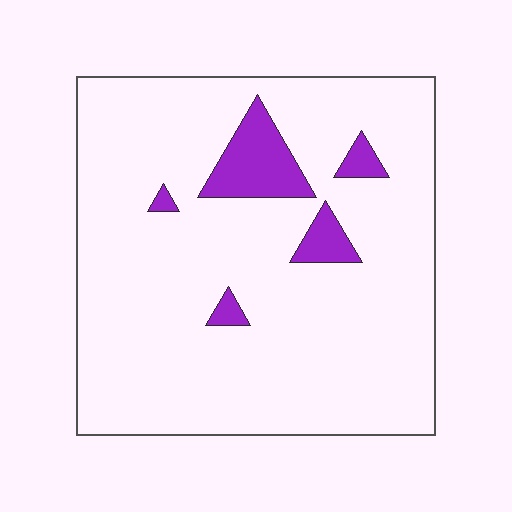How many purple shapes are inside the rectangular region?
5.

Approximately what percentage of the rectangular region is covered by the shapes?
Approximately 10%.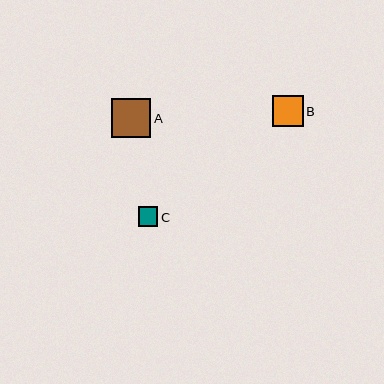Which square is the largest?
Square A is the largest with a size of approximately 39 pixels.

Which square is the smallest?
Square C is the smallest with a size of approximately 20 pixels.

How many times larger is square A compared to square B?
Square A is approximately 1.3 times the size of square B.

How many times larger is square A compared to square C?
Square A is approximately 2.0 times the size of square C.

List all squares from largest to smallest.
From largest to smallest: A, B, C.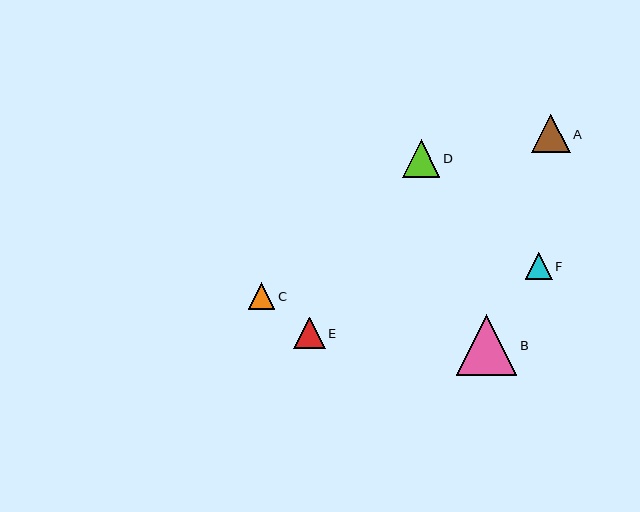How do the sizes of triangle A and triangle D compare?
Triangle A and triangle D are approximately the same size.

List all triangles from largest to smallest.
From largest to smallest: B, A, D, E, F, C.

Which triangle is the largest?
Triangle B is the largest with a size of approximately 61 pixels.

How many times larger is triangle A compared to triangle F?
Triangle A is approximately 1.4 times the size of triangle F.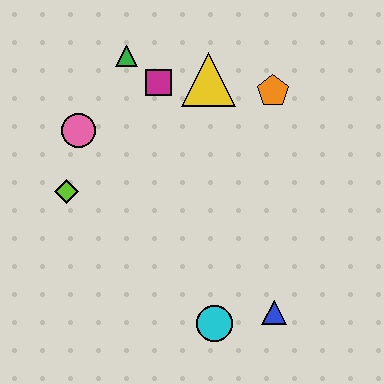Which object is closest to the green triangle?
The magenta square is closest to the green triangle.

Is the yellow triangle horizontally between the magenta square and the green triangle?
No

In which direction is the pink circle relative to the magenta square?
The pink circle is to the left of the magenta square.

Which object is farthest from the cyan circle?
The green triangle is farthest from the cyan circle.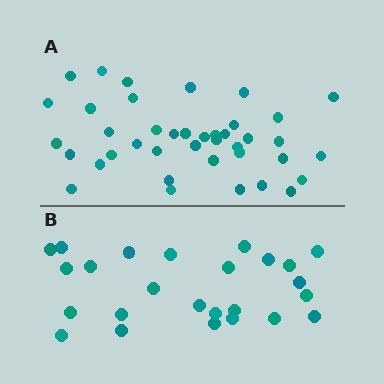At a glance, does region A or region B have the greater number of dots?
Region A (the top region) has more dots.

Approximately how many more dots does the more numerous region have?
Region A has approximately 15 more dots than region B.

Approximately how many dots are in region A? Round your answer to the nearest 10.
About 40 dots.